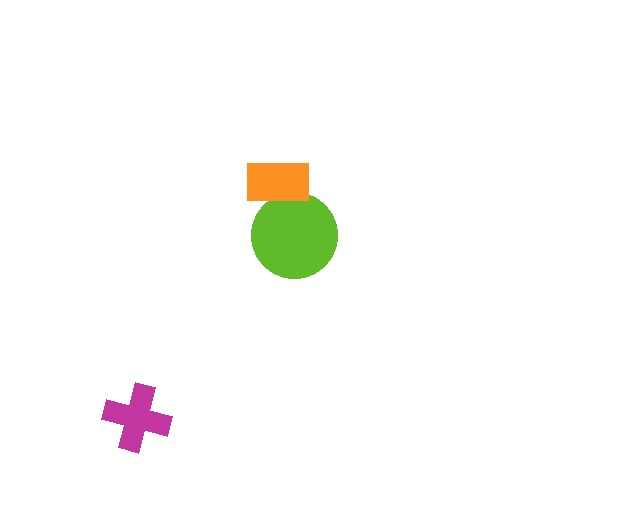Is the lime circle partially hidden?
Yes, it is partially covered by another shape.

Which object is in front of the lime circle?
The orange rectangle is in front of the lime circle.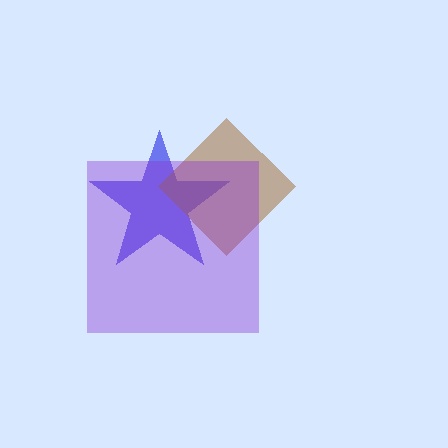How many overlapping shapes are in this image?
There are 3 overlapping shapes in the image.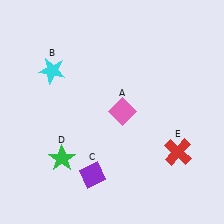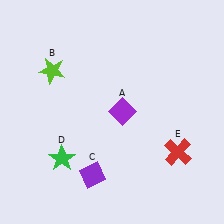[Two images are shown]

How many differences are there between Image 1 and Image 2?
There are 2 differences between the two images.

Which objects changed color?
A changed from pink to purple. B changed from cyan to lime.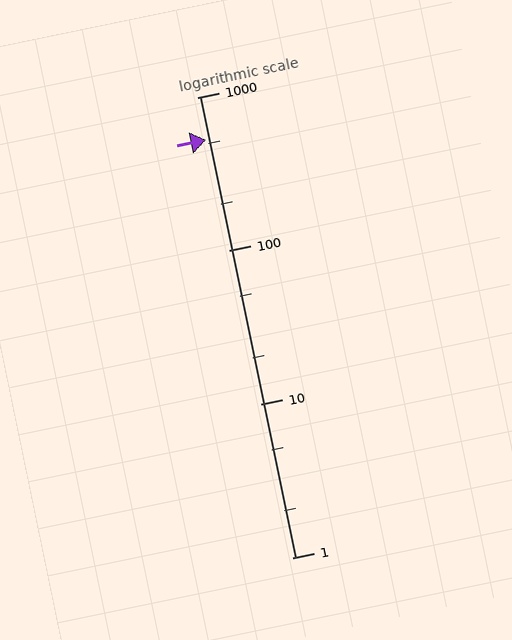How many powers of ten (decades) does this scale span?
The scale spans 3 decades, from 1 to 1000.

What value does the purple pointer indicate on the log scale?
The pointer indicates approximately 530.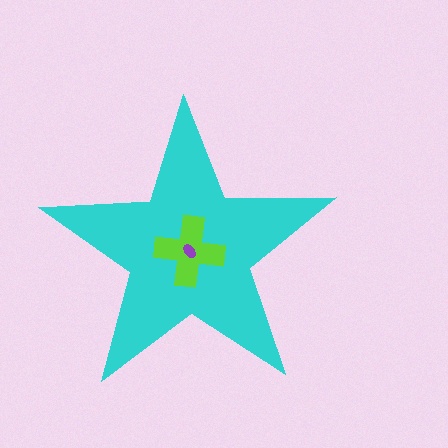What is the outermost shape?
The cyan star.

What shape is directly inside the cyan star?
The lime cross.